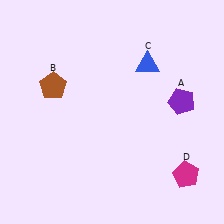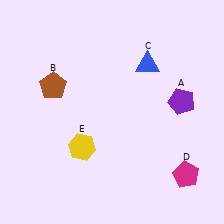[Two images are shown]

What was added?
A yellow hexagon (E) was added in Image 2.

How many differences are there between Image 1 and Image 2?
There is 1 difference between the two images.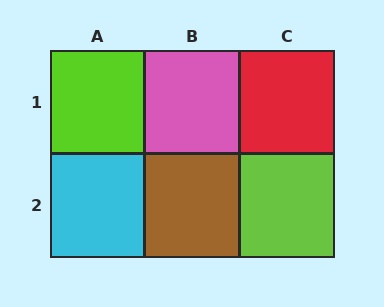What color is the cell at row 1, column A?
Lime.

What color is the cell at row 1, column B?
Pink.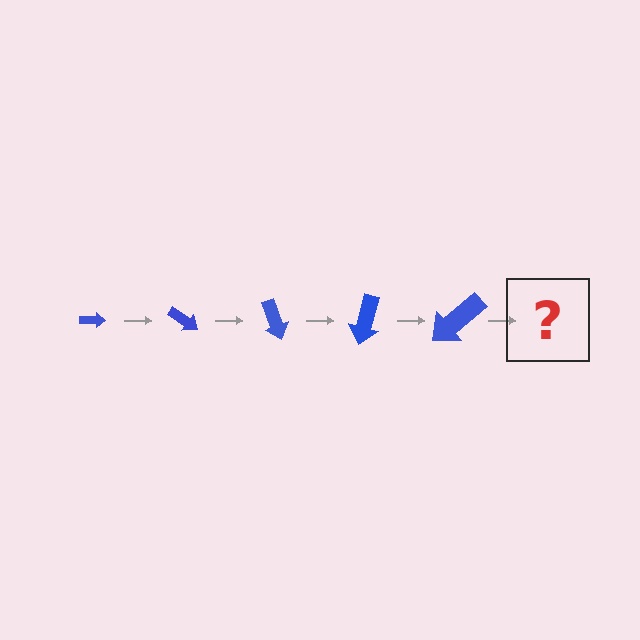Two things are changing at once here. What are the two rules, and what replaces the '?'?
The two rules are that the arrow grows larger each step and it rotates 35 degrees each step. The '?' should be an arrow, larger than the previous one and rotated 175 degrees from the start.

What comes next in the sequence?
The next element should be an arrow, larger than the previous one and rotated 175 degrees from the start.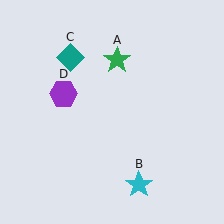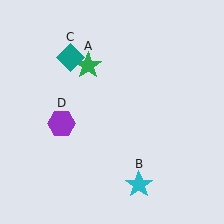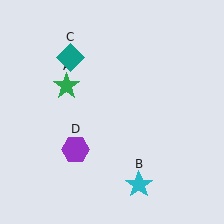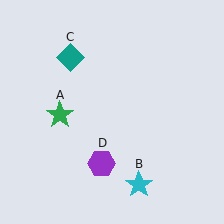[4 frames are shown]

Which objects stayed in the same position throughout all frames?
Cyan star (object B) and teal diamond (object C) remained stationary.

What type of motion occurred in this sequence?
The green star (object A), purple hexagon (object D) rotated counterclockwise around the center of the scene.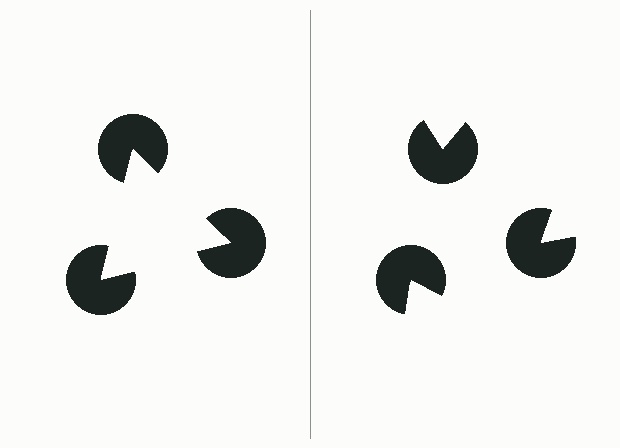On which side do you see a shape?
An illusory triangle appears on the left side. On the right side the wedge cuts are rotated, so no coherent shape forms.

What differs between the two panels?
The pac-man discs are positioned identically on both sides; only the wedge orientations differ. On the left they align to a triangle; on the right they are misaligned.